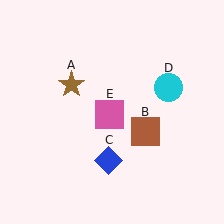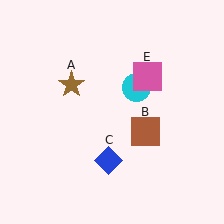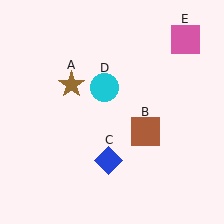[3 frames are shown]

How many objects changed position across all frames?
2 objects changed position: cyan circle (object D), pink square (object E).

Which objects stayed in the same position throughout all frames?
Brown star (object A) and brown square (object B) and blue diamond (object C) remained stationary.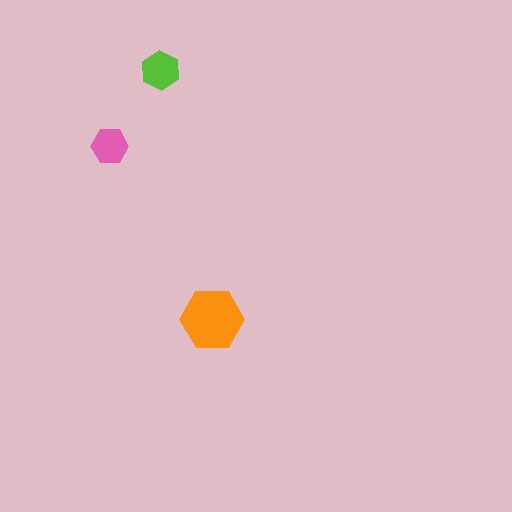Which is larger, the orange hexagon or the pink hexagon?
The orange one.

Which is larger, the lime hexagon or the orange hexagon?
The orange one.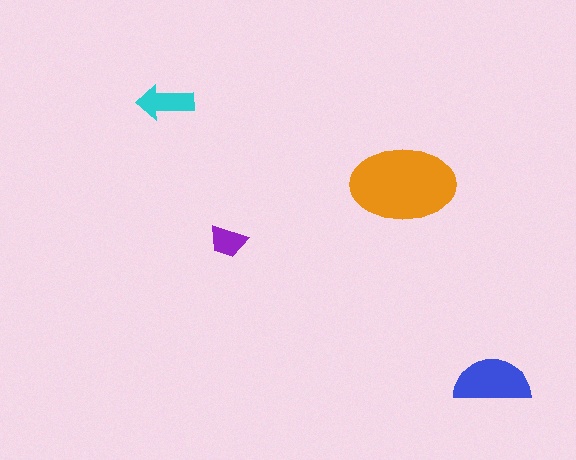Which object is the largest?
The orange ellipse.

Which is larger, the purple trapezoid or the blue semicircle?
The blue semicircle.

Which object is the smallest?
The purple trapezoid.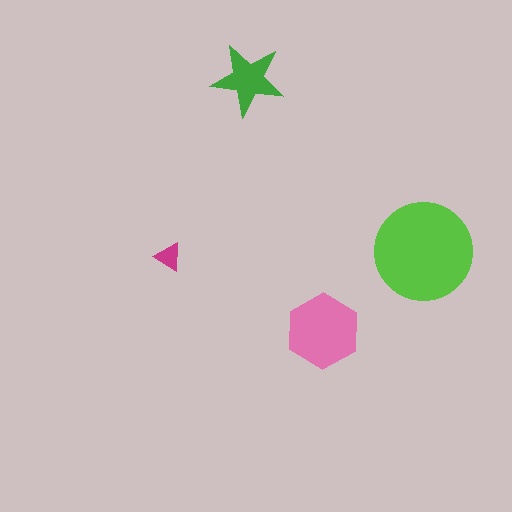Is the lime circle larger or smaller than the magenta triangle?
Larger.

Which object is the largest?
The lime circle.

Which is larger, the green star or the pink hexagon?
The pink hexagon.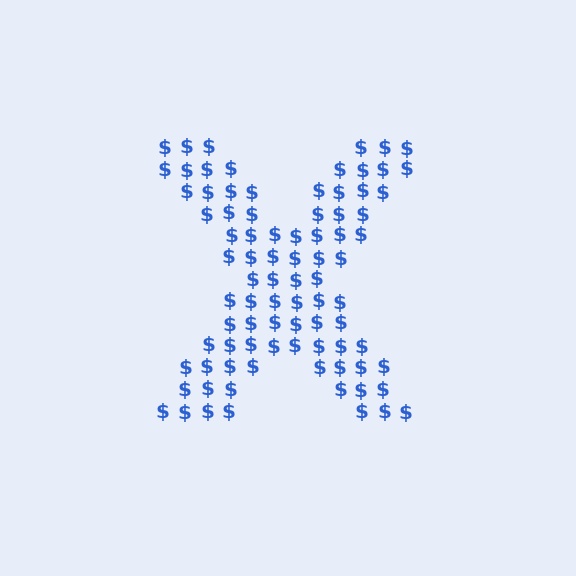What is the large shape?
The large shape is the letter X.